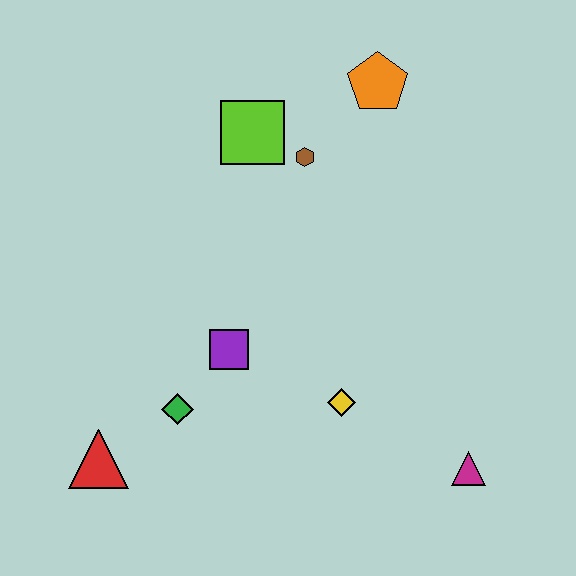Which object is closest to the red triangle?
The green diamond is closest to the red triangle.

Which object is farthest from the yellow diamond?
The orange pentagon is farthest from the yellow diamond.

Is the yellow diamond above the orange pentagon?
No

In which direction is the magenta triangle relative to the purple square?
The magenta triangle is to the right of the purple square.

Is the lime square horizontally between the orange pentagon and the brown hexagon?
No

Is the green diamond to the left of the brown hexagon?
Yes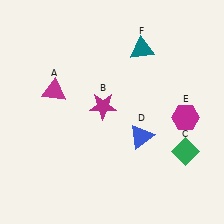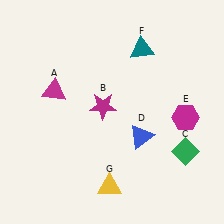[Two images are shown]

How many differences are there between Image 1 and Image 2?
There is 1 difference between the two images.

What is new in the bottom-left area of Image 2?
A yellow triangle (G) was added in the bottom-left area of Image 2.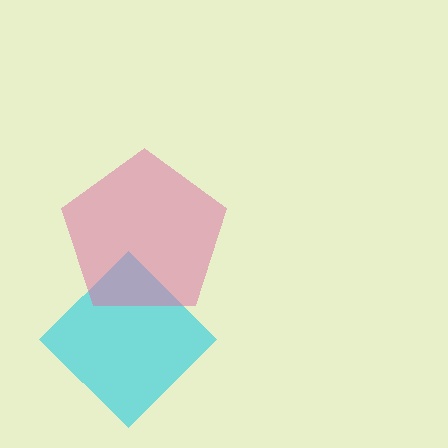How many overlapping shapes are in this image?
There are 2 overlapping shapes in the image.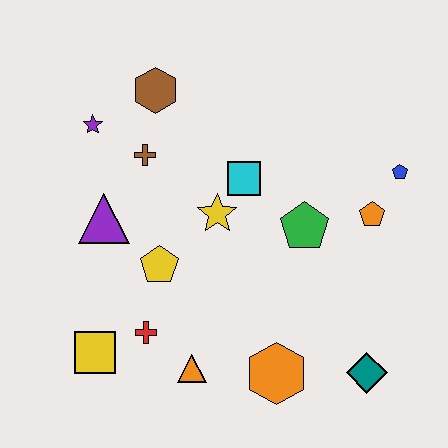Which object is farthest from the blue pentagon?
The yellow square is farthest from the blue pentagon.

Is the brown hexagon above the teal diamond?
Yes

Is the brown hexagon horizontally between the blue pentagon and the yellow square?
Yes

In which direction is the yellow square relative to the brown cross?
The yellow square is below the brown cross.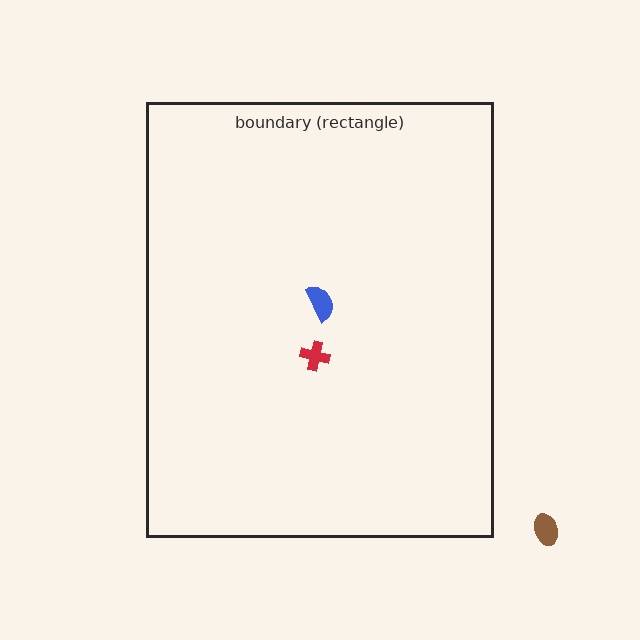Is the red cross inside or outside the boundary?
Inside.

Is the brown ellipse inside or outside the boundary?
Outside.